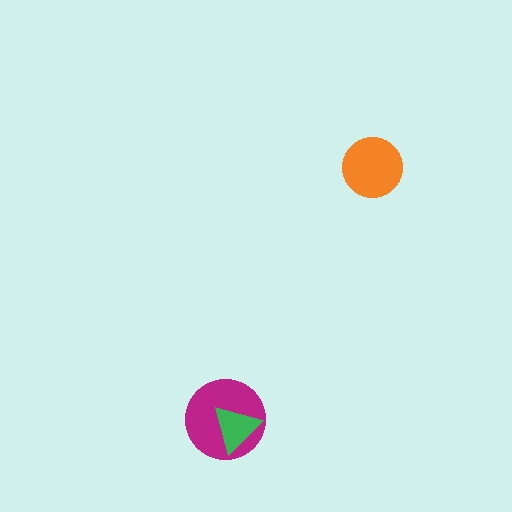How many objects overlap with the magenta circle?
1 object overlaps with the magenta circle.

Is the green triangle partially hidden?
No, no other shape covers it.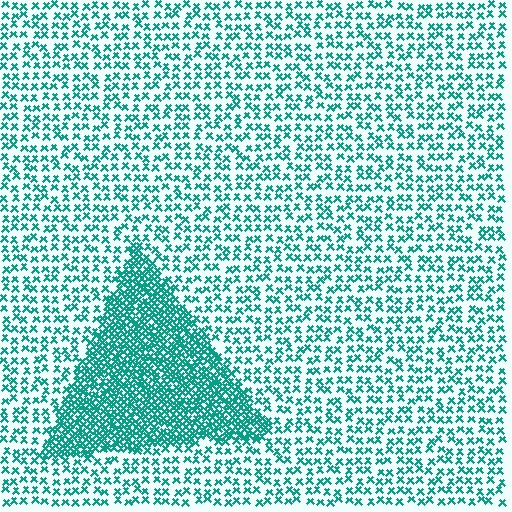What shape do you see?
I see a triangle.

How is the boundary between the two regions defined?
The boundary is defined by a change in element density (approximately 2.7x ratio). All elements are the same color, size, and shape.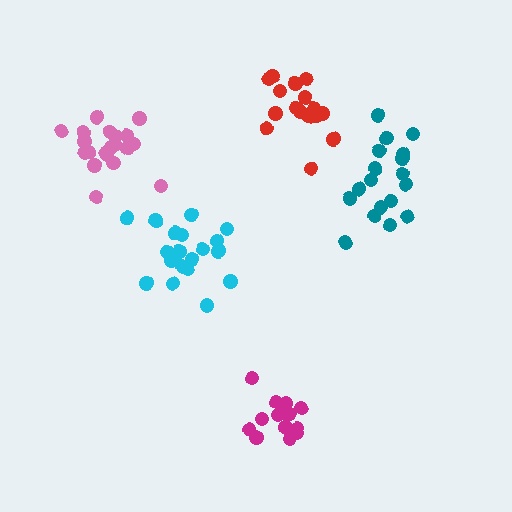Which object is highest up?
The red cluster is topmost.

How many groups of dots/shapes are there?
There are 5 groups.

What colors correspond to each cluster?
The clusters are colored: teal, cyan, pink, magenta, red.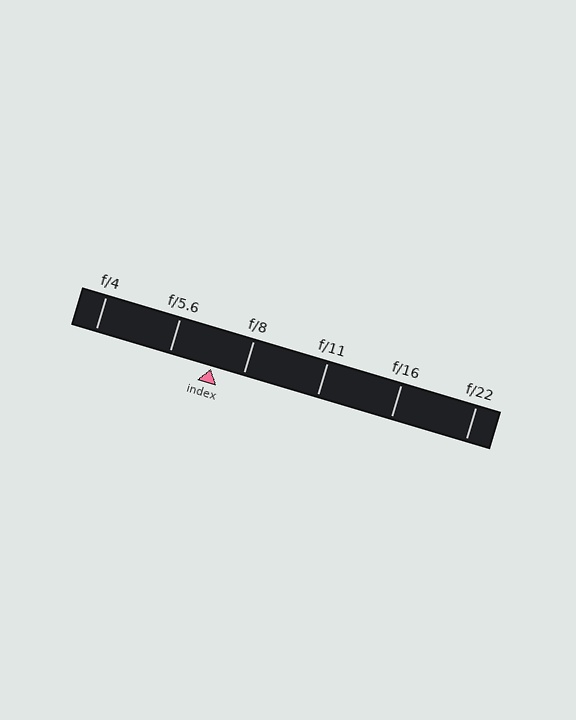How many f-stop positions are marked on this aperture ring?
There are 6 f-stop positions marked.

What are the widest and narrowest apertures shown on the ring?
The widest aperture shown is f/4 and the narrowest is f/22.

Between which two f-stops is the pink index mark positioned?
The index mark is between f/5.6 and f/8.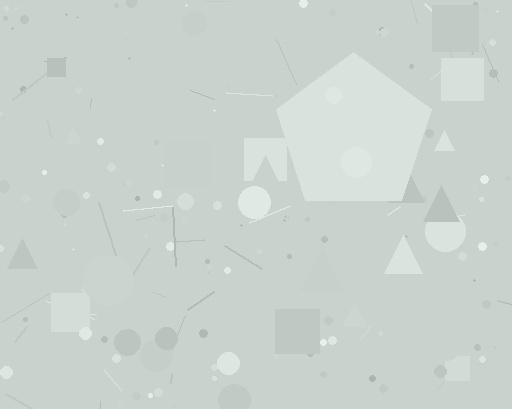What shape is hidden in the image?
A pentagon is hidden in the image.